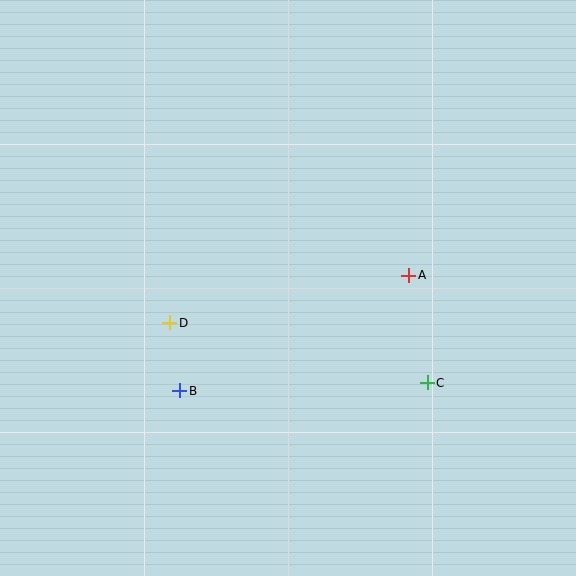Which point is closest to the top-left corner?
Point D is closest to the top-left corner.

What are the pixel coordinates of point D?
Point D is at (170, 323).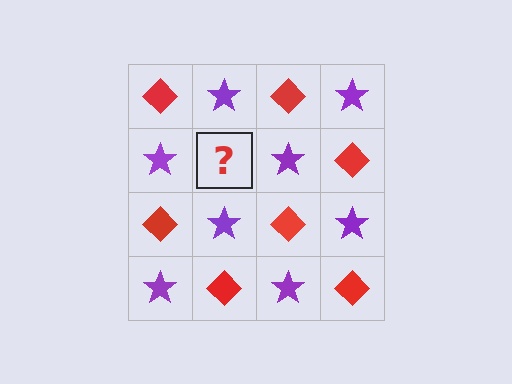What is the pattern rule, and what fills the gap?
The rule is that it alternates red diamond and purple star in a checkerboard pattern. The gap should be filled with a red diamond.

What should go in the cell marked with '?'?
The missing cell should contain a red diamond.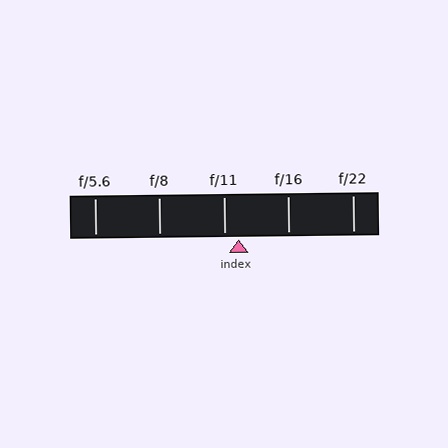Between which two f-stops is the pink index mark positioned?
The index mark is between f/11 and f/16.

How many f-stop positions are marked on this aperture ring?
There are 5 f-stop positions marked.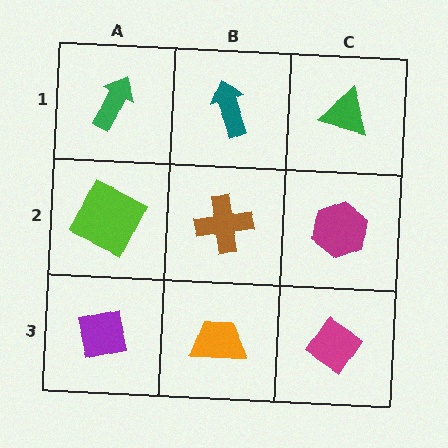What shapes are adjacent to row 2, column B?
A teal arrow (row 1, column B), an orange trapezoid (row 3, column B), a lime square (row 2, column A), a magenta hexagon (row 2, column C).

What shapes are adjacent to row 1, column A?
A lime square (row 2, column A), a teal arrow (row 1, column B).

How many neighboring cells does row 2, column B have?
4.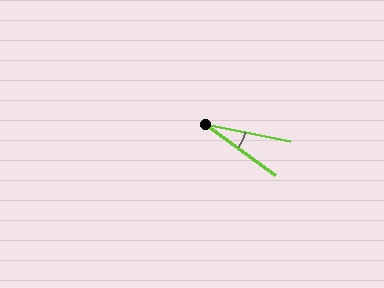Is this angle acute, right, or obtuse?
It is acute.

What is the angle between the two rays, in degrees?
Approximately 25 degrees.